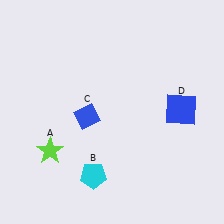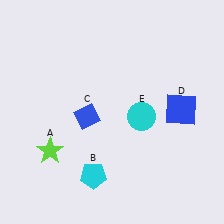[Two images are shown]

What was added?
A cyan circle (E) was added in Image 2.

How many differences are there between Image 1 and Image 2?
There is 1 difference between the two images.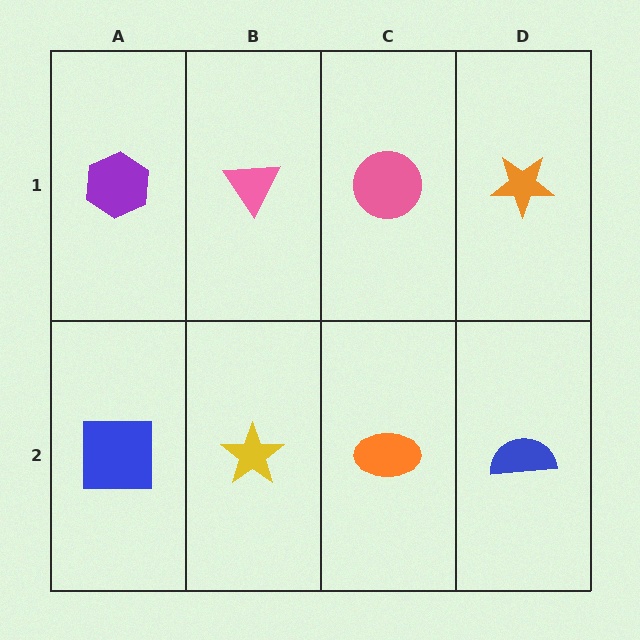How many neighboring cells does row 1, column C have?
3.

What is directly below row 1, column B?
A yellow star.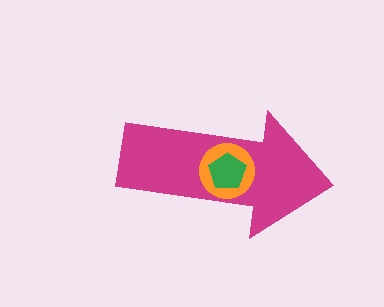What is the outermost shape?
The magenta arrow.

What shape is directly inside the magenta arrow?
The orange circle.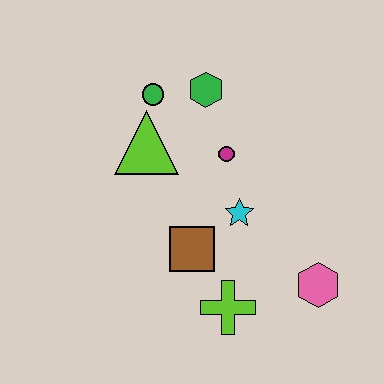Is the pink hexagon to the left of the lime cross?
No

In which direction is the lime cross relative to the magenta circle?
The lime cross is below the magenta circle.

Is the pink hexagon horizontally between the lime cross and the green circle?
No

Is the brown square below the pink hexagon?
No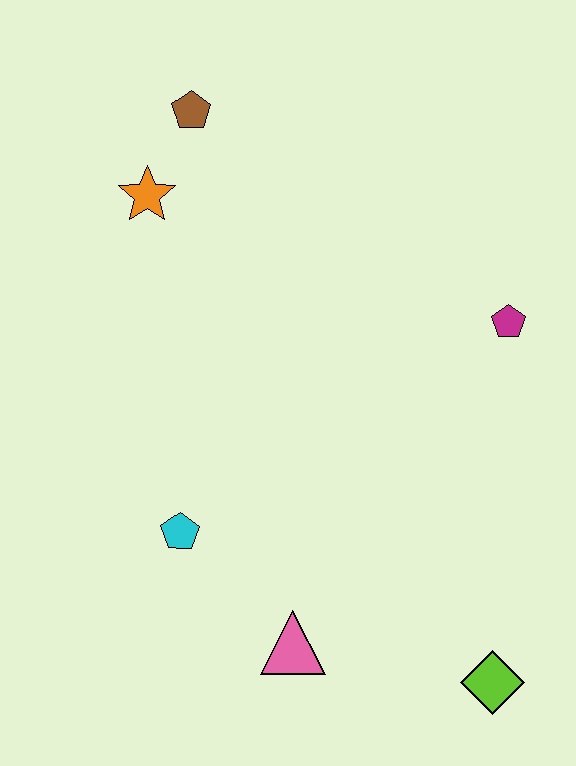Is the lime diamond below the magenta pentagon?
Yes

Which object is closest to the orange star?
The brown pentagon is closest to the orange star.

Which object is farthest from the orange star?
The lime diamond is farthest from the orange star.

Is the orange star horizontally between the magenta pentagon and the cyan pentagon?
No